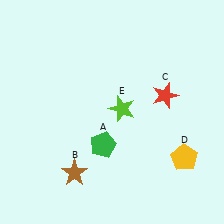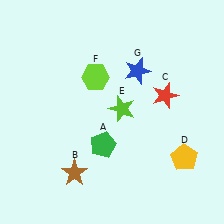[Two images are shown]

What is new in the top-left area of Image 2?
A lime hexagon (F) was added in the top-left area of Image 2.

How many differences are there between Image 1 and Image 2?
There are 2 differences between the two images.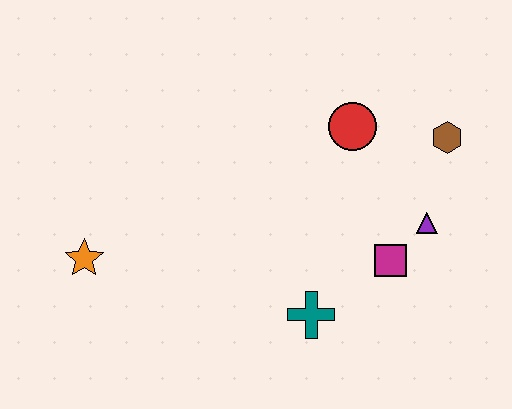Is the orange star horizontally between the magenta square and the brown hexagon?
No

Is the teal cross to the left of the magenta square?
Yes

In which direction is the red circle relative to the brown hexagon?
The red circle is to the left of the brown hexagon.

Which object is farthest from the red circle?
The orange star is farthest from the red circle.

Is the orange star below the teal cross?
No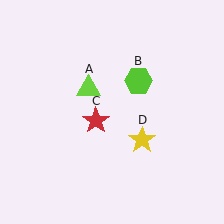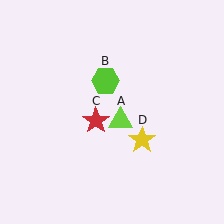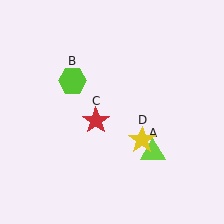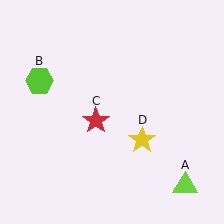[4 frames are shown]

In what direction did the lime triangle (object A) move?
The lime triangle (object A) moved down and to the right.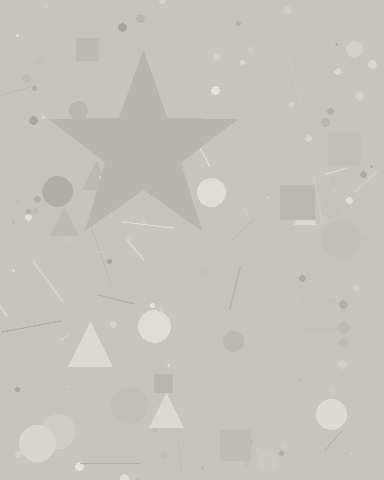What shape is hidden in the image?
A star is hidden in the image.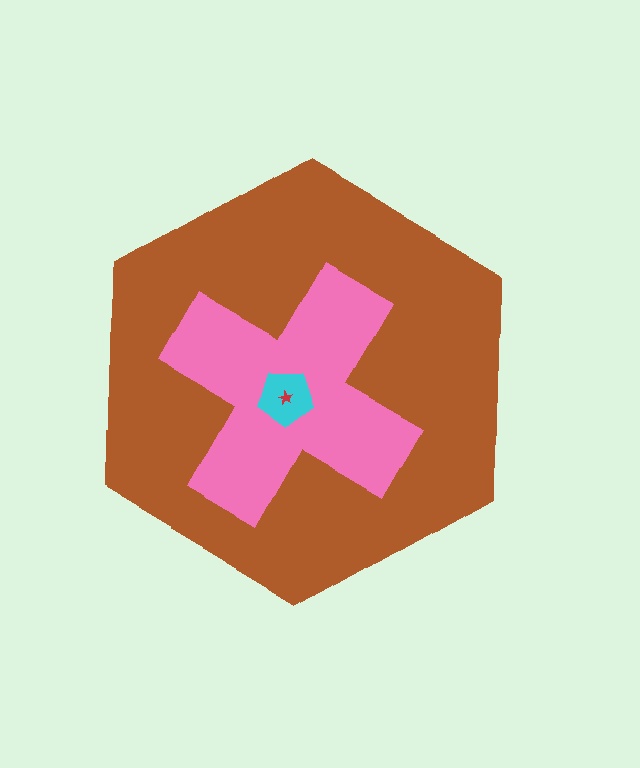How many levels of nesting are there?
4.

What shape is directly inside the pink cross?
The cyan pentagon.